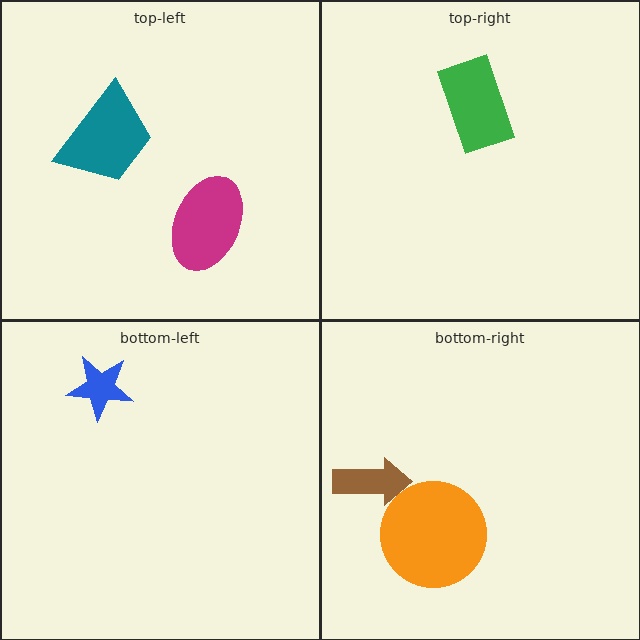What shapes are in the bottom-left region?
The blue star.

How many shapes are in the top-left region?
2.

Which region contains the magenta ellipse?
The top-left region.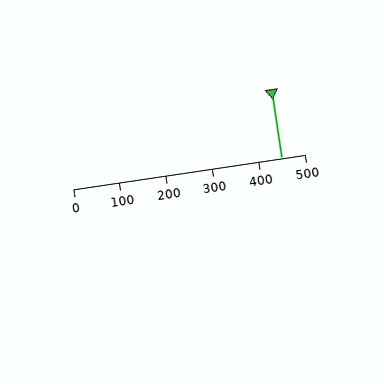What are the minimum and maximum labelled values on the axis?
The axis runs from 0 to 500.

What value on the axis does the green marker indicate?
The marker indicates approximately 450.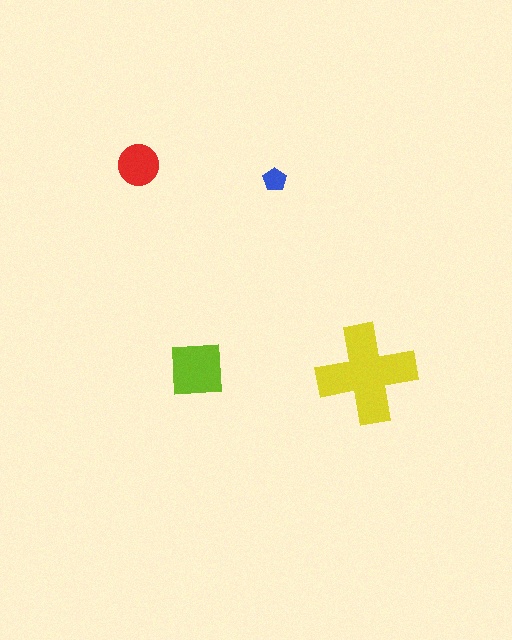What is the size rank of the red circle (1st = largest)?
3rd.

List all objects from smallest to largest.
The blue pentagon, the red circle, the lime square, the yellow cross.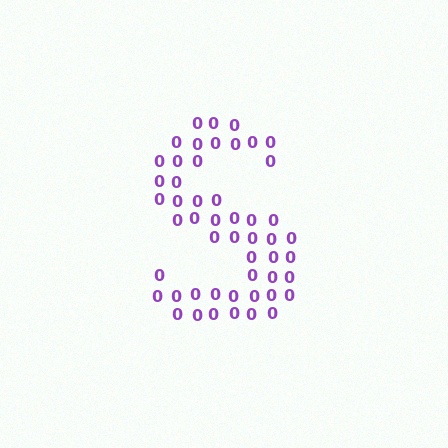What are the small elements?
The small elements are digit 0's.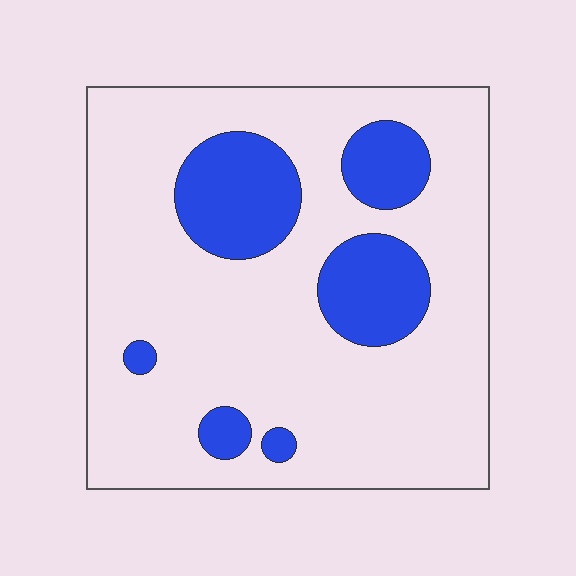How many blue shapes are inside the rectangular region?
6.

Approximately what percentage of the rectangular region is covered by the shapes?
Approximately 20%.